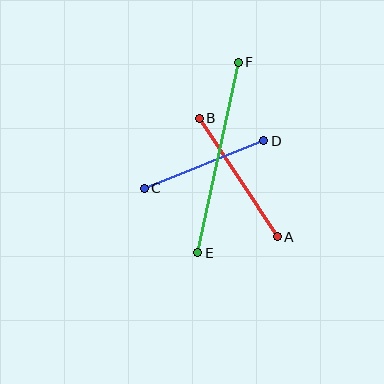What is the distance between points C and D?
The distance is approximately 129 pixels.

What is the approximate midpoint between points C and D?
The midpoint is at approximately (204, 165) pixels.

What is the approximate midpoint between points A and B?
The midpoint is at approximately (238, 178) pixels.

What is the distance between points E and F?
The distance is approximately 195 pixels.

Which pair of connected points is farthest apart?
Points E and F are farthest apart.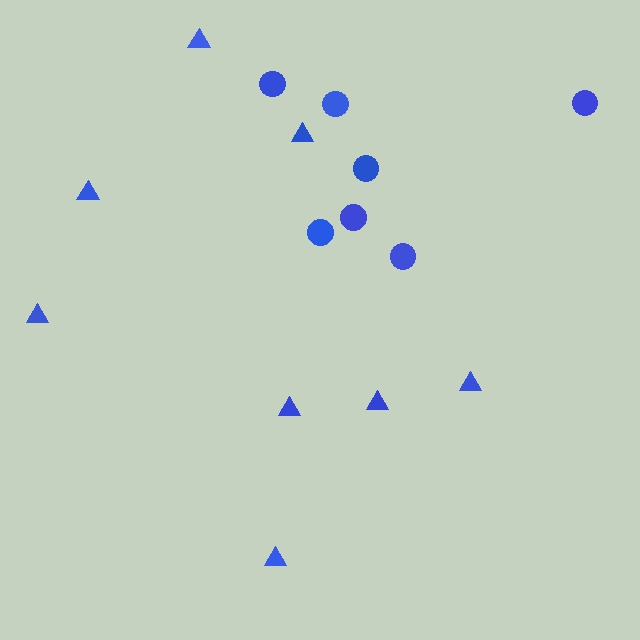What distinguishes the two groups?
There are 2 groups: one group of triangles (8) and one group of circles (7).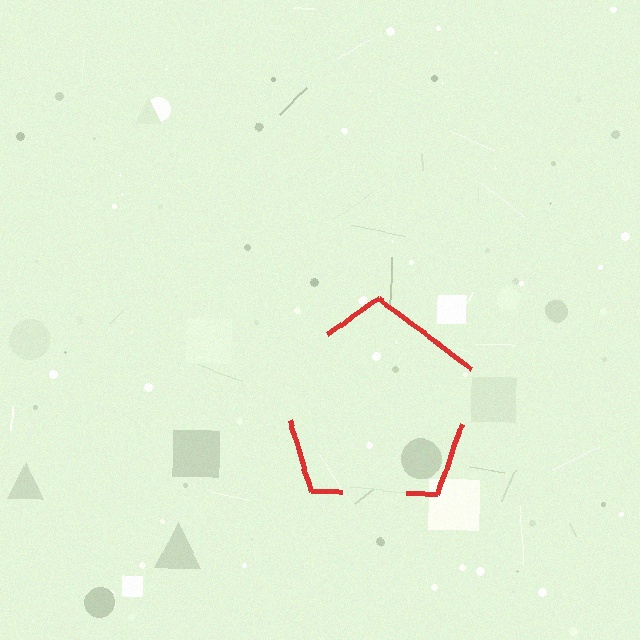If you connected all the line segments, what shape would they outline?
They would outline a pentagon.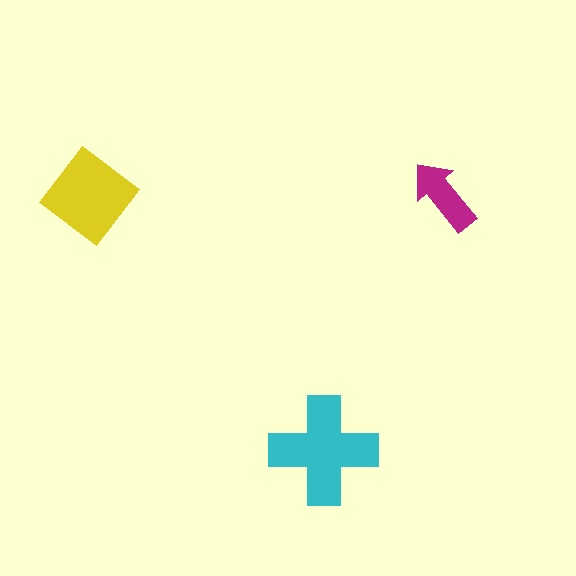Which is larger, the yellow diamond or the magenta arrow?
The yellow diamond.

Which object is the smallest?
The magenta arrow.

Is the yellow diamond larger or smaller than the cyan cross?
Smaller.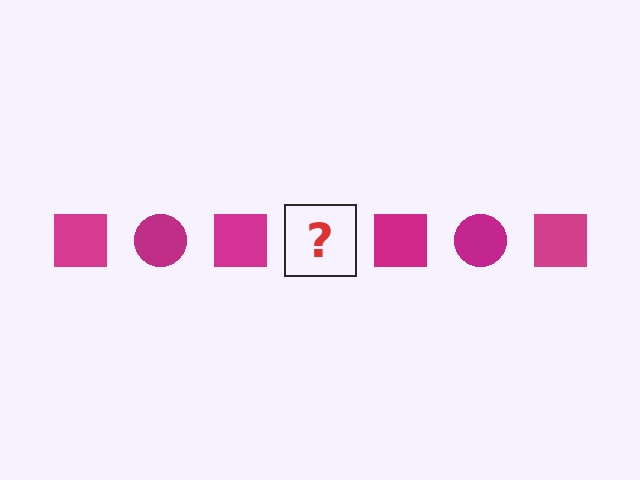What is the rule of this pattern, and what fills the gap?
The rule is that the pattern cycles through square, circle shapes in magenta. The gap should be filled with a magenta circle.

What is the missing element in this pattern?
The missing element is a magenta circle.